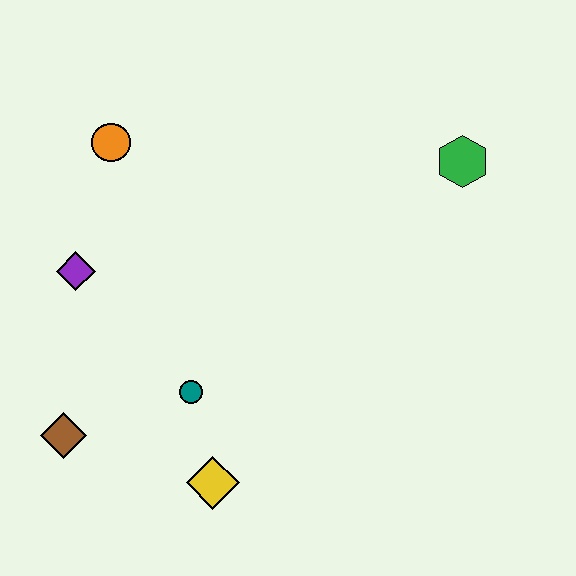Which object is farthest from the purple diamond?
The green hexagon is farthest from the purple diamond.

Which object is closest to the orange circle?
The purple diamond is closest to the orange circle.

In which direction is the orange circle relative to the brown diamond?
The orange circle is above the brown diamond.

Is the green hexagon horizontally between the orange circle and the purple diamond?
No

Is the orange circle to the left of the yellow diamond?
Yes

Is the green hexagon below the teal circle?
No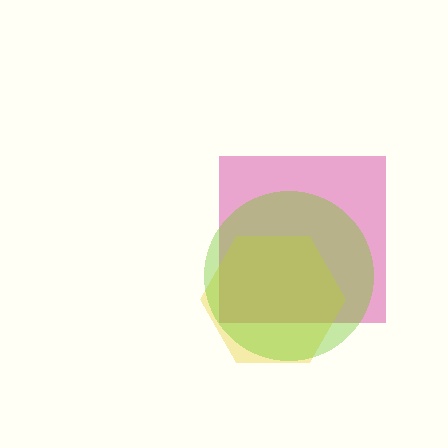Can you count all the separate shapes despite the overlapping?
Yes, there are 3 separate shapes.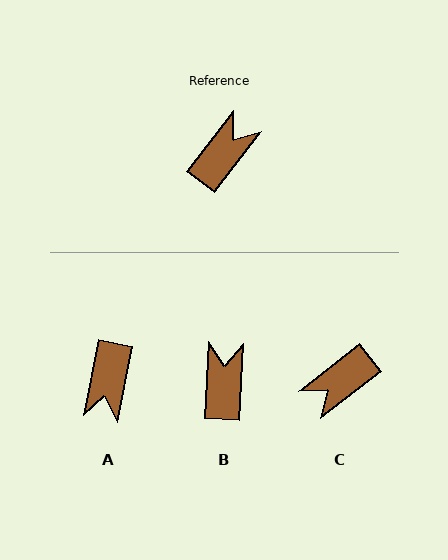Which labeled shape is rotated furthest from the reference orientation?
C, about 166 degrees away.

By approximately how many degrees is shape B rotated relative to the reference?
Approximately 35 degrees counter-clockwise.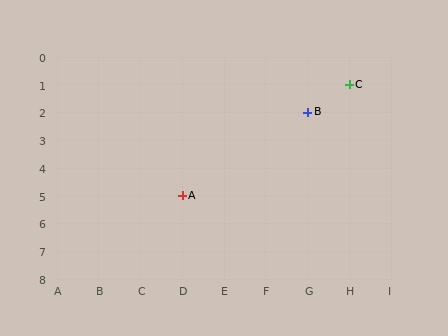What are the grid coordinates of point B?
Point B is at grid coordinates (G, 2).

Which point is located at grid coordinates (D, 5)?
Point A is at (D, 5).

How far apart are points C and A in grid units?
Points C and A are 4 columns and 4 rows apart (about 5.7 grid units diagonally).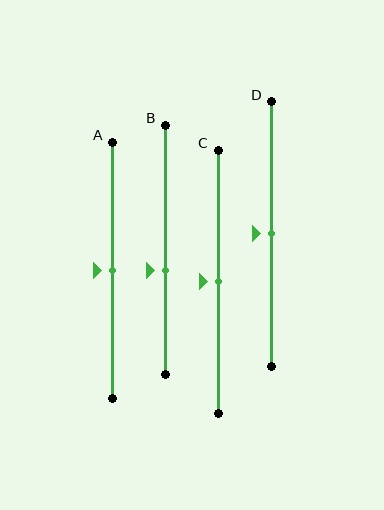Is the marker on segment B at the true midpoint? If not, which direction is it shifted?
No, the marker on segment B is shifted downward by about 8% of the segment length.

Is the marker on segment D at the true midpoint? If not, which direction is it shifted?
Yes, the marker on segment D is at the true midpoint.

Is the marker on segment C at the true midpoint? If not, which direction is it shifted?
Yes, the marker on segment C is at the true midpoint.